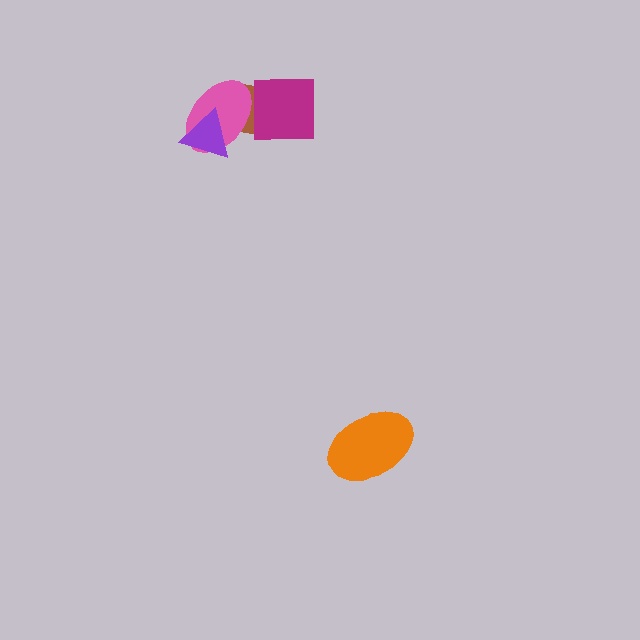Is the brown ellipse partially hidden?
Yes, it is partially covered by another shape.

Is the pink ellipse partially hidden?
Yes, it is partially covered by another shape.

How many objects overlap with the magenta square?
1 object overlaps with the magenta square.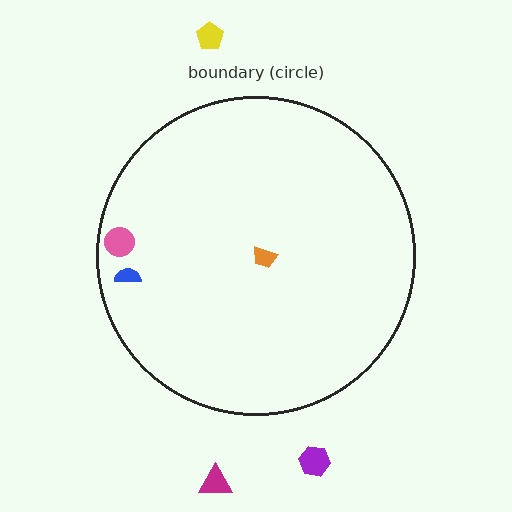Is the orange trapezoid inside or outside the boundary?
Inside.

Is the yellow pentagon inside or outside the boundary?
Outside.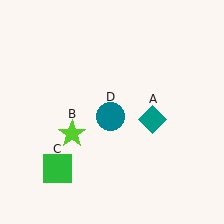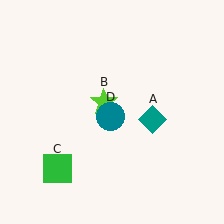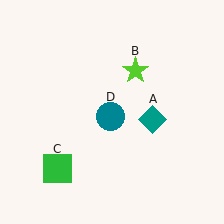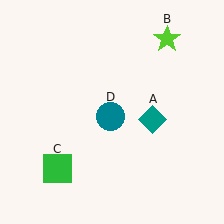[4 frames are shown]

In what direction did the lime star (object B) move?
The lime star (object B) moved up and to the right.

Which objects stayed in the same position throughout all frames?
Teal diamond (object A) and green square (object C) and teal circle (object D) remained stationary.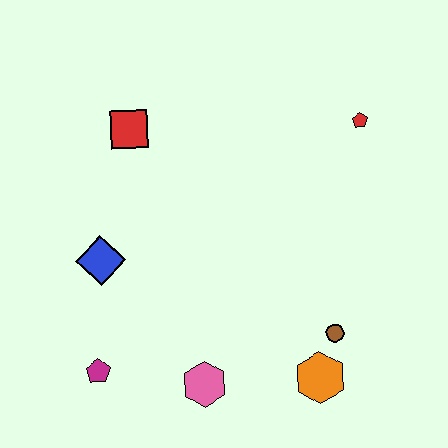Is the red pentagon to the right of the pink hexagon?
Yes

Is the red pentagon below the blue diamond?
No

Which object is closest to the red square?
The blue diamond is closest to the red square.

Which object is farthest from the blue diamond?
The red pentagon is farthest from the blue diamond.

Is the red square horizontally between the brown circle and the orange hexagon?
No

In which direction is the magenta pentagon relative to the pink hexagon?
The magenta pentagon is to the left of the pink hexagon.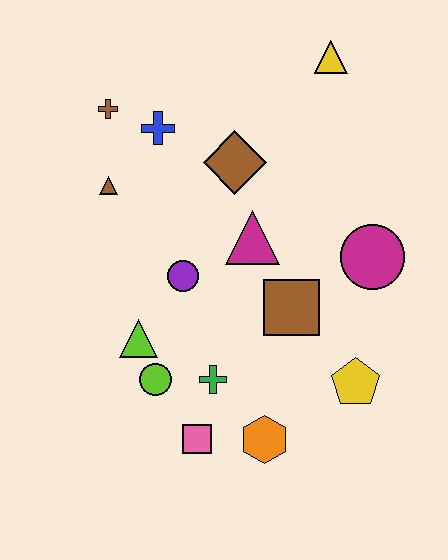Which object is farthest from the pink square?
The yellow triangle is farthest from the pink square.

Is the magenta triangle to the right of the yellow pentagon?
No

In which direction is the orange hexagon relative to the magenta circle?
The orange hexagon is below the magenta circle.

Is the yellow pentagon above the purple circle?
No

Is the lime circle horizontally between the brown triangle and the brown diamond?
Yes